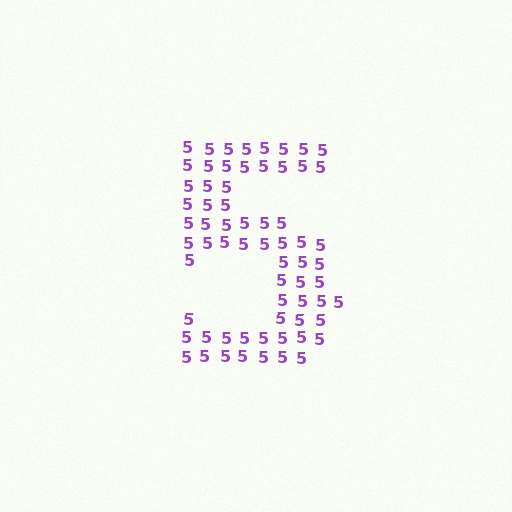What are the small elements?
The small elements are digit 5's.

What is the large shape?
The large shape is the digit 5.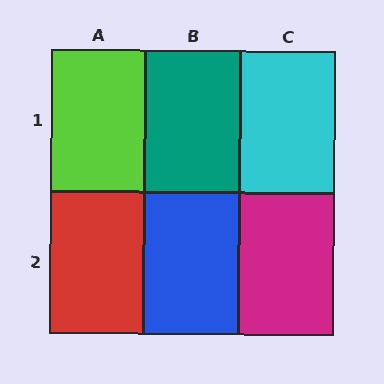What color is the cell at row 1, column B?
Teal.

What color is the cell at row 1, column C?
Cyan.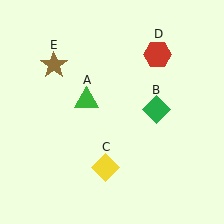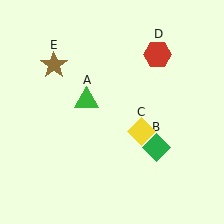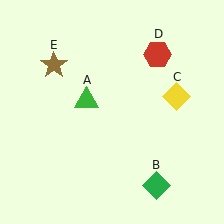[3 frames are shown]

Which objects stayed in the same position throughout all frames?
Green triangle (object A) and red hexagon (object D) and brown star (object E) remained stationary.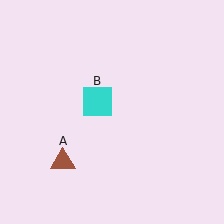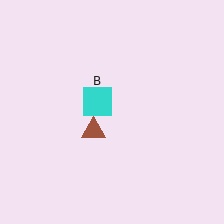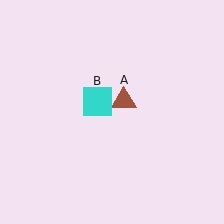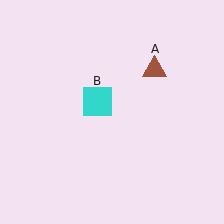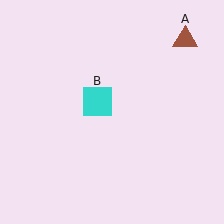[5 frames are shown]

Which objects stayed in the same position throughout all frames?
Cyan square (object B) remained stationary.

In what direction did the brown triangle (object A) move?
The brown triangle (object A) moved up and to the right.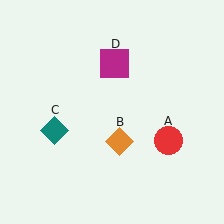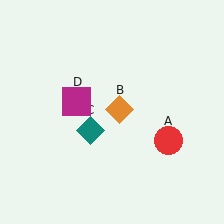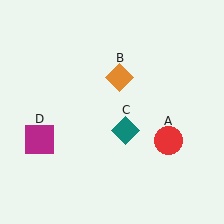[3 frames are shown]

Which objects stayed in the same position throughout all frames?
Red circle (object A) remained stationary.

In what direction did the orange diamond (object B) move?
The orange diamond (object B) moved up.